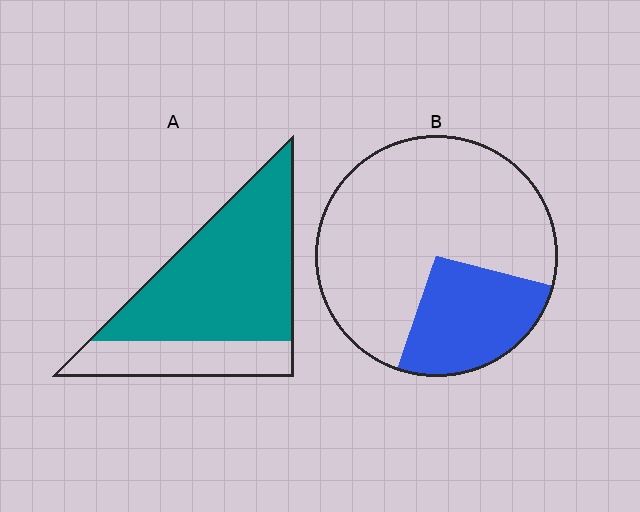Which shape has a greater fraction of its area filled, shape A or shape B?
Shape A.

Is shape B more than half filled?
No.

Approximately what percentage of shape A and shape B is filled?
A is approximately 75% and B is approximately 25%.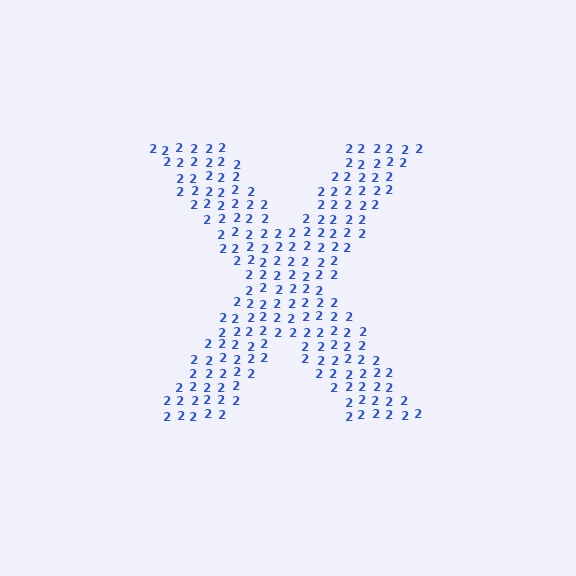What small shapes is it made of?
It is made of small digit 2's.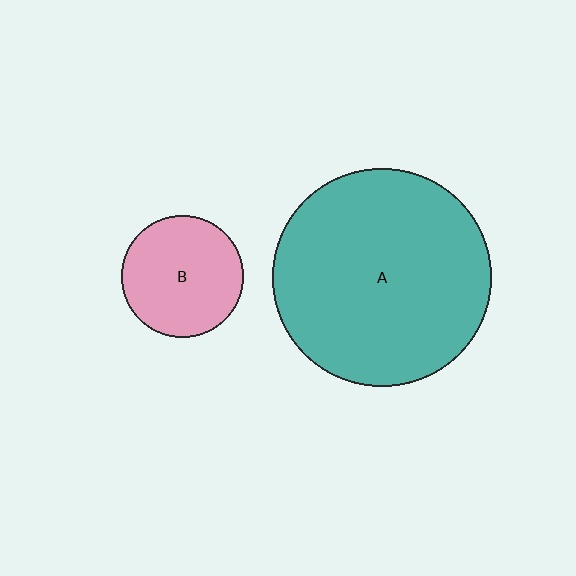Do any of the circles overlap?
No, none of the circles overlap.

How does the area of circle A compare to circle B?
Approximately 3.2 times.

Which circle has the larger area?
Circle A (teal).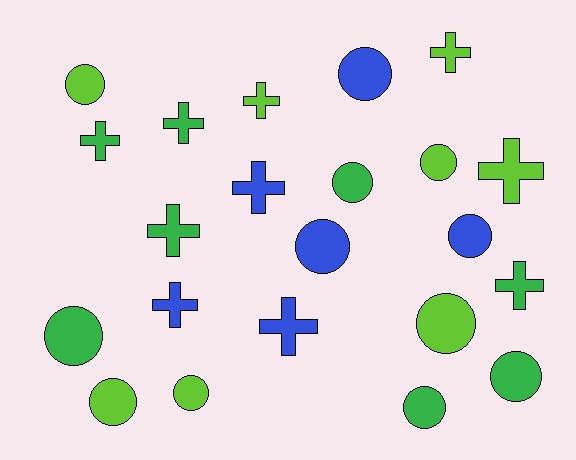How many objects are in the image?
There are 22 objects.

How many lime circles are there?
There are 5 lime circles.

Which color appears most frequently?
Lime, with 8 objects.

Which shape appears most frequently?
Circle, with 12 objects.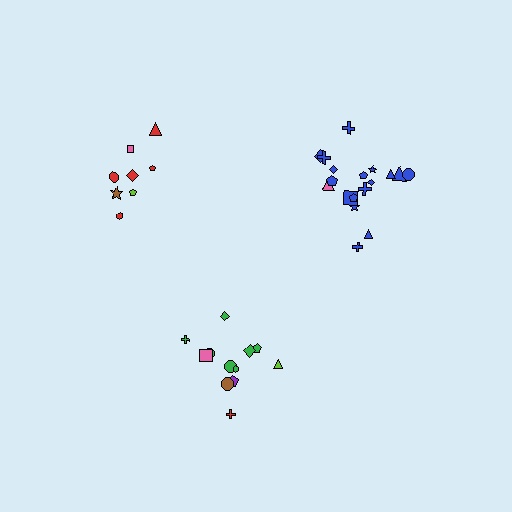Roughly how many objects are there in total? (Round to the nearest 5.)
Roughly 40 objects in total.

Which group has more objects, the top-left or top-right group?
The top-right group.